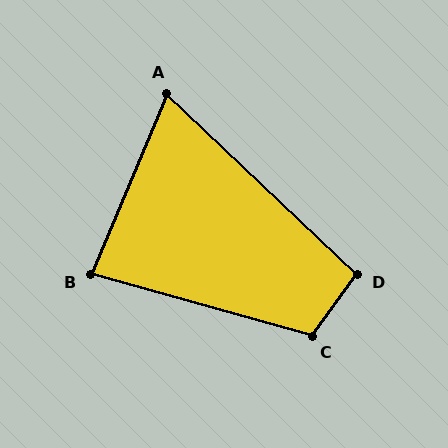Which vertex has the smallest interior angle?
A, at approximately 69 degrees.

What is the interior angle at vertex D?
Approximately 97 degrees (obtuse).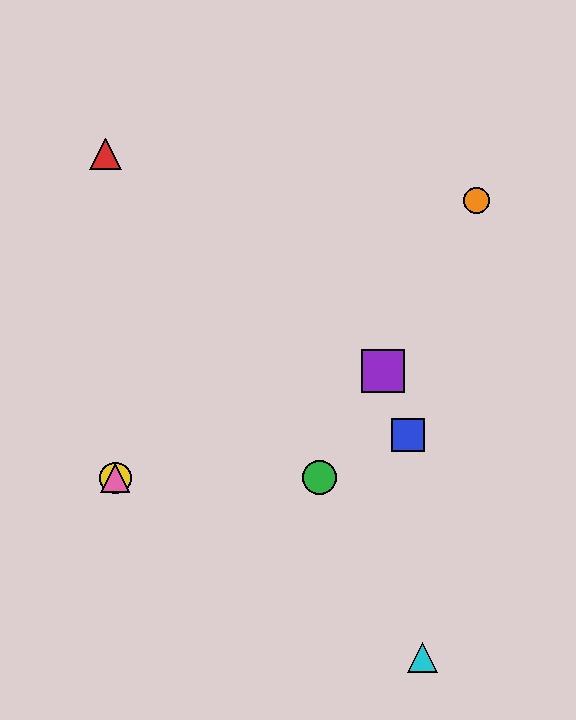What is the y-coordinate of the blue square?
The blue square is at y≈435.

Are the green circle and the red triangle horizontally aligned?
No, the green circle is at y≈478 and the red triangle is at y≈154.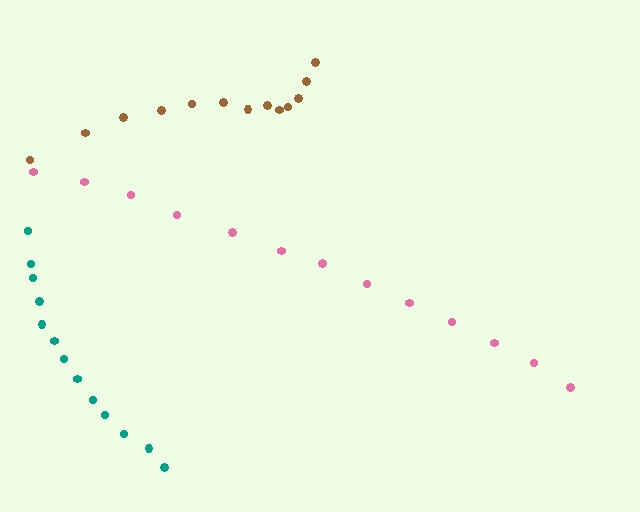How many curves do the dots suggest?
There are 3 distinct paths.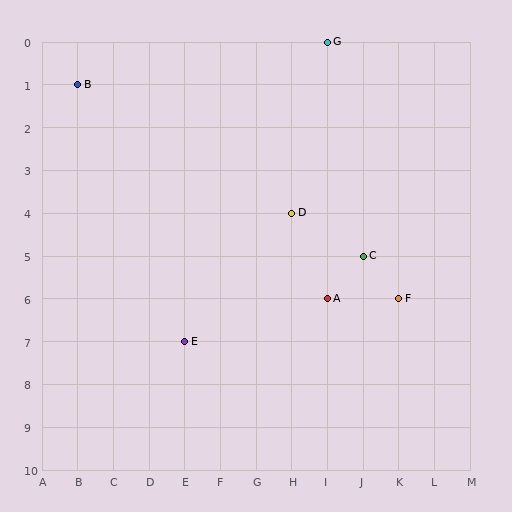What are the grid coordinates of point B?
Point B is at grid coordinates (B, 1).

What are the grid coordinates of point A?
Point A is at grid coordinates (I, 6).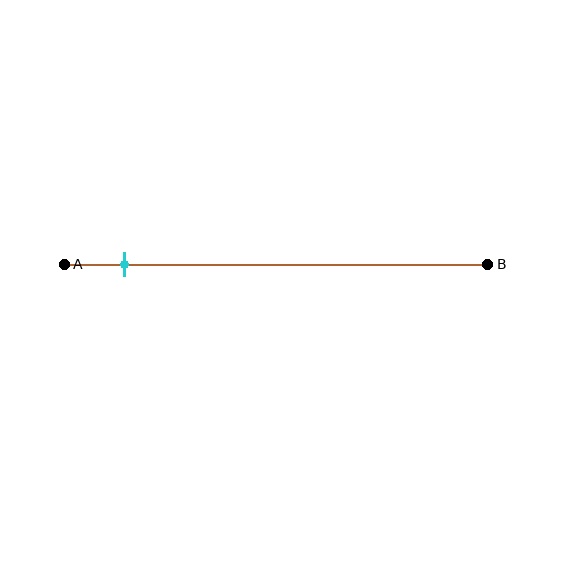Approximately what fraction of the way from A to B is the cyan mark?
The cyan mark is approximately 15% of the way from A to B.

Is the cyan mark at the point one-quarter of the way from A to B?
No, the mark is at about 15% from A, not at the 25% one-quarter point.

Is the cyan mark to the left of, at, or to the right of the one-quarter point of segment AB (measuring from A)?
The cyan mark is to the left of the one-quarter point of segment AB.